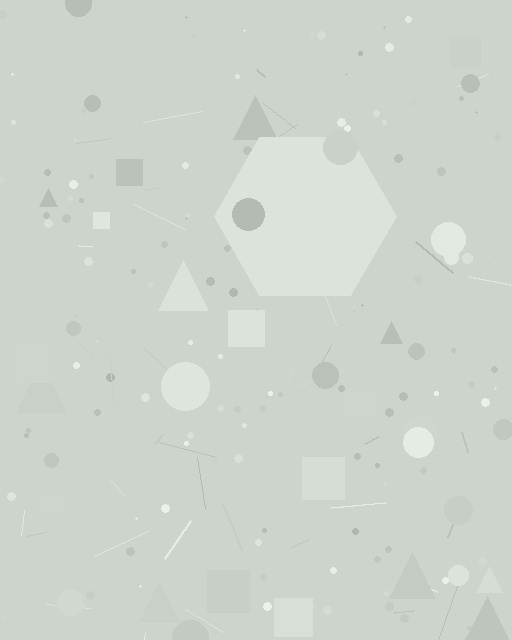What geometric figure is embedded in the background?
A hexagon is embedded in the background.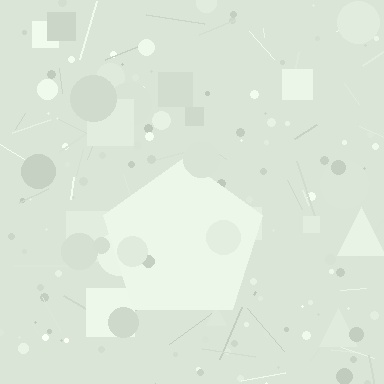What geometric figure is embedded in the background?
A pentagon is embedded in the background.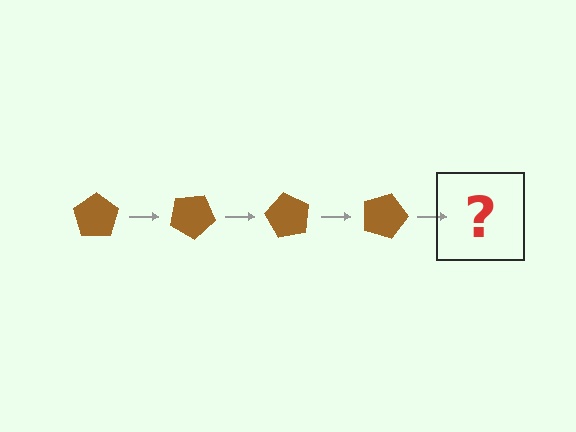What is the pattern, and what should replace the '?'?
The pattern is that the pentagon rotates 30 degrees each step. The '?' should be a brown pentagon rotated 120 degrees.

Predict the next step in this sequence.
The next step is a brown pentagon rotated 120 degrees.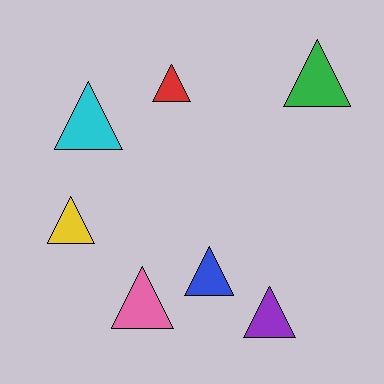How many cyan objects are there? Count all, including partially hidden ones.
There is 1 cyan object.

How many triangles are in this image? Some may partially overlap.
There are 7 triangles.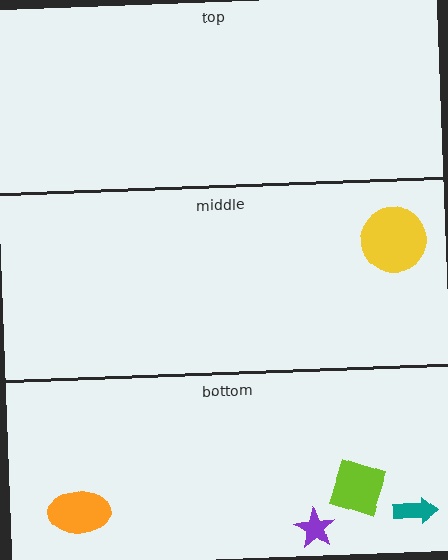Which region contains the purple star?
The bottom region.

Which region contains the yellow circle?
The middle region.